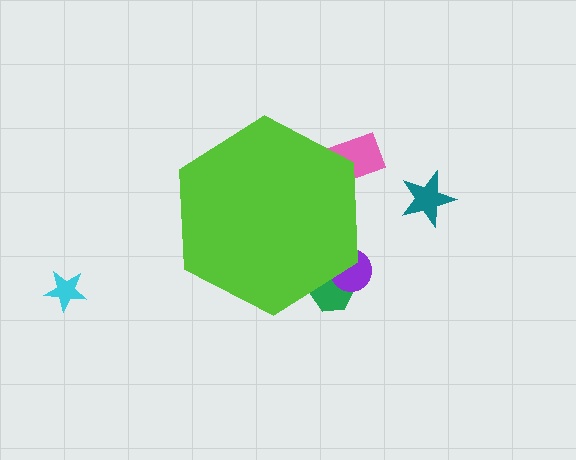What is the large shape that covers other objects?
A lime hexagon.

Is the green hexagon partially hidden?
Yes, the green hexagon is partially hidden behind the lime hexagon.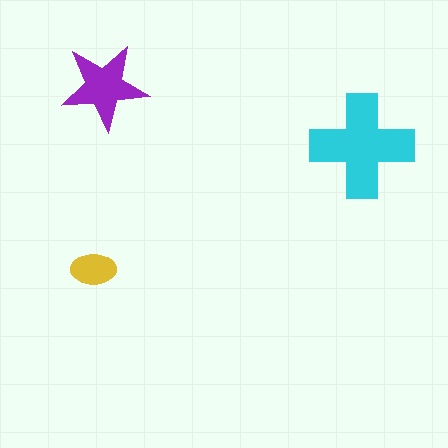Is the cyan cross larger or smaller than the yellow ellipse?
Larger.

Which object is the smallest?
The yellow ellipse.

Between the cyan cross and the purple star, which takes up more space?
The cyan cross.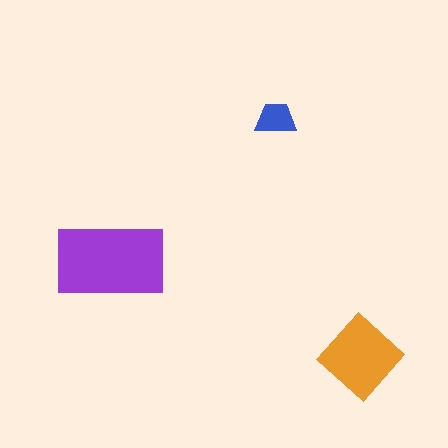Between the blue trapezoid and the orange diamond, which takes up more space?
The orange diamond.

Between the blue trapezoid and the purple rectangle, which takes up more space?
The purple rectangle.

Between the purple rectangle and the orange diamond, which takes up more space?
The purple rectangle.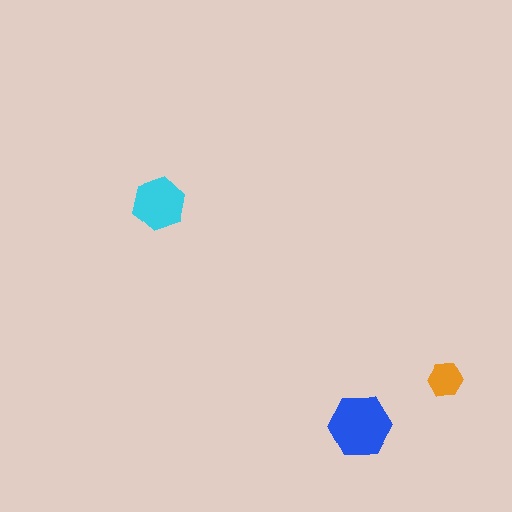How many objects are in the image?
There are 3 objects in the image.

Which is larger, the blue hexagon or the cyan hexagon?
The blue one.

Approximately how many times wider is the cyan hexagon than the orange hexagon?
About 1.5 times wider.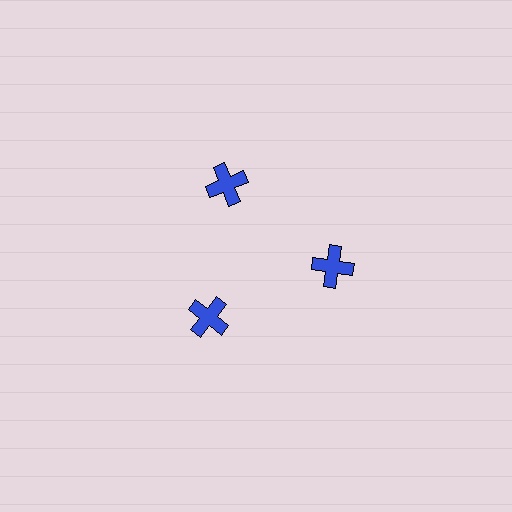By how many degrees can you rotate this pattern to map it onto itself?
The pattern maps onto itself every 120 degrees of rotation.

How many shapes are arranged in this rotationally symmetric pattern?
There are 3 shapes, arranged in 3 groups of 1.